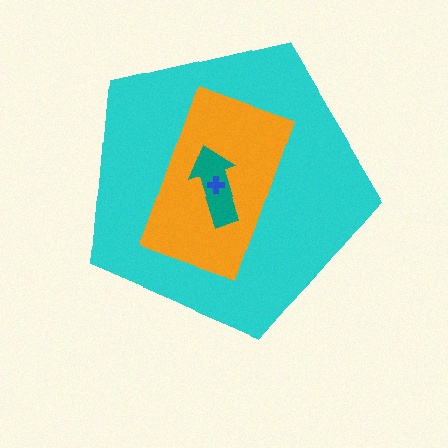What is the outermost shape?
The cyan pentagon.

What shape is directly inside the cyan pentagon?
The orange rectangle.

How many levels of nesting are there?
4.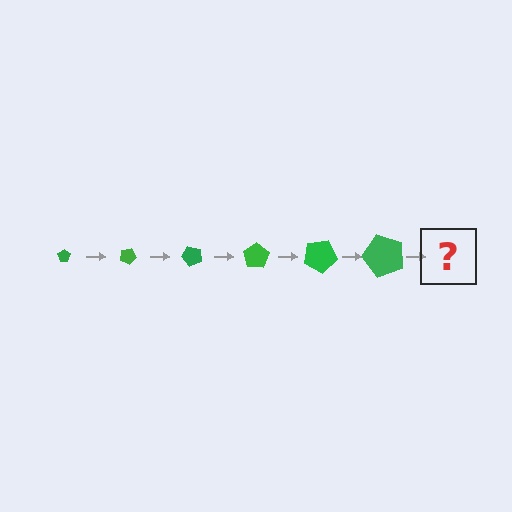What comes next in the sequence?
The next element should be a pentagon, larger than the previous one and rotated 150 degrees from the start.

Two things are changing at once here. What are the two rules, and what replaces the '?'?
The two rules are that the pentagon grows larger each step and it rotates 25 degrees each step. The '?' should be a pentagon, larger than the previous one and rotated 150 degrees from the start.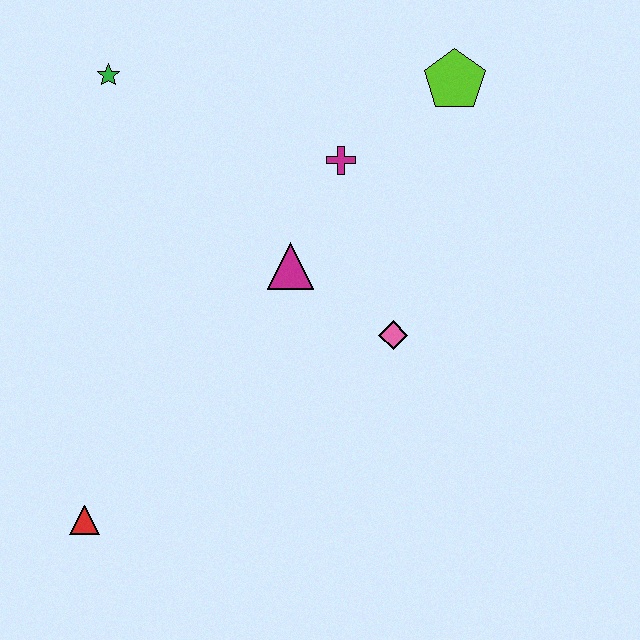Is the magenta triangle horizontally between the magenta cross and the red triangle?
Yes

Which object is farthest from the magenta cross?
The red triangle is farthest from the magenta cross.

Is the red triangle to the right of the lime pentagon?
No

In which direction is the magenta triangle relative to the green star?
The magenta triangle is below the green star.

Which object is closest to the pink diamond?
The magenta triangle is closest to the pink diamond.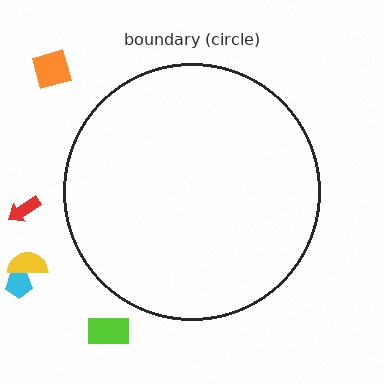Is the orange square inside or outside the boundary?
Outside.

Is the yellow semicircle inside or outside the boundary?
Outside.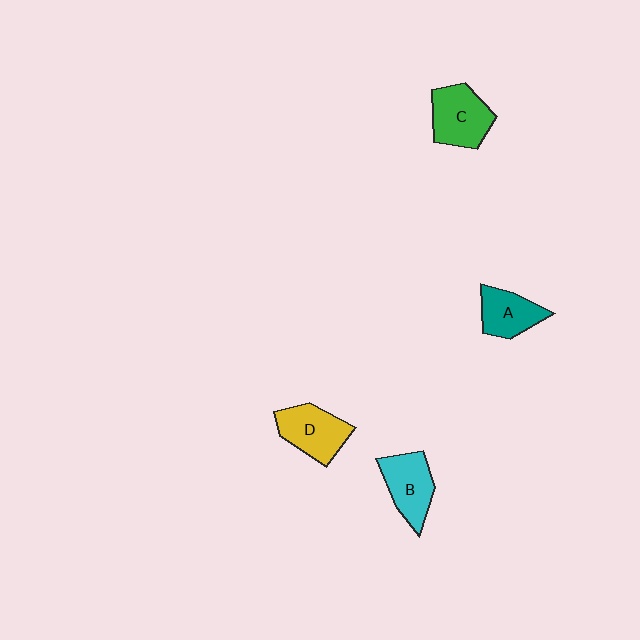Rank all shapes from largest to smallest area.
From largest to smallest: C (green), D (yellow), B (cyan), A (teal).